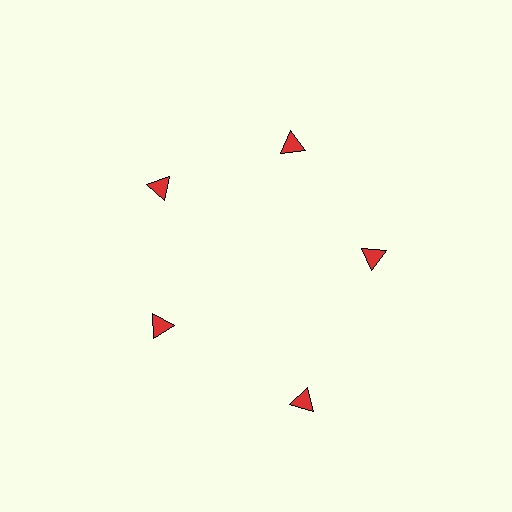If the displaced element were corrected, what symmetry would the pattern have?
It would have 5-fold rotational symmetry — the pattern would map onto itself every 72 degrees.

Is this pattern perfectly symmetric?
No. The 5 red triangles are arranged in a ring, but one element near the 5 o'clock position is pushed outward from the center, breaking the 5-fold rotational symmetry.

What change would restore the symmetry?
The symmetry would be restored by moving it inward, back onto the ring so that all 5 triangles sit at equal angles and equal distance from the center.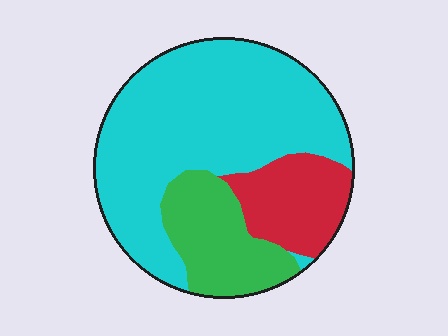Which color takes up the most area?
Cyan, at roughly 60%.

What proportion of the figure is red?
Red takes up less than a quarter of the figure.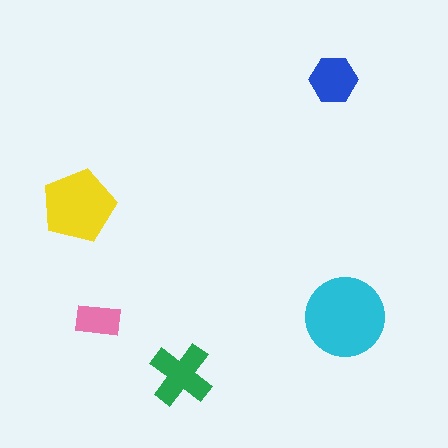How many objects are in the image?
There are 5 objects in the image.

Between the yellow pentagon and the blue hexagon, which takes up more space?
The yellow pentagon.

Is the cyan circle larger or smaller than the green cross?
Larger.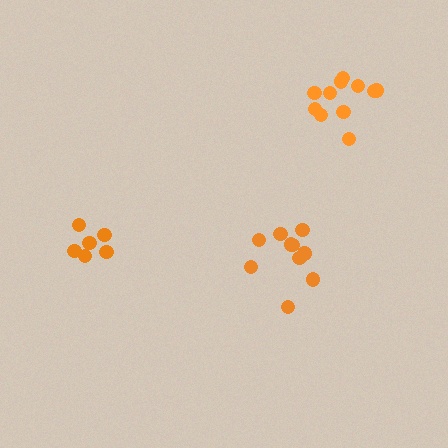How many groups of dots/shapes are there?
There are 3 groups.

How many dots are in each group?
Group 1: 6 dots, Group 2: 11 dots, Group 3: 11 dots (28 total).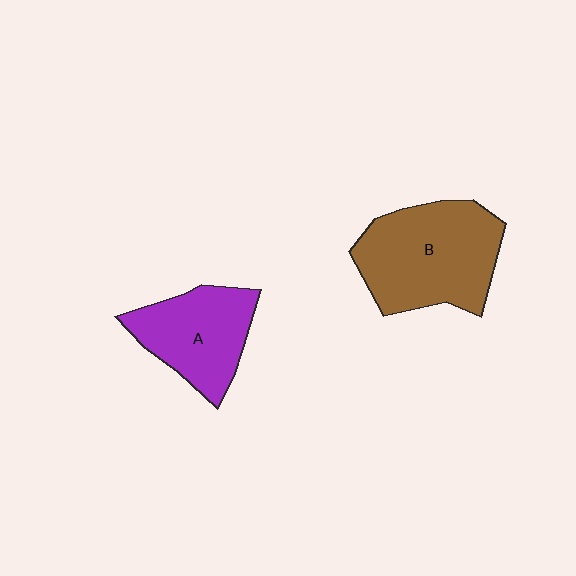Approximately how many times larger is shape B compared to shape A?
Approximately 1.4 times.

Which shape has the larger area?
Shape B (brown).